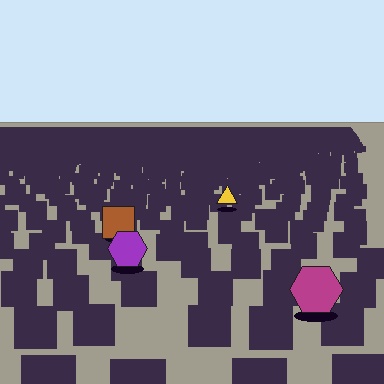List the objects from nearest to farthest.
From nearest to farthest: the magenta hexagon, the purple hexagon, the brown square, the yellow triangle.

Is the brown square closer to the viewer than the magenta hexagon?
No. The magenta hexagon is closer — you can tell from the texture gradient: the ground texture is coarser near it.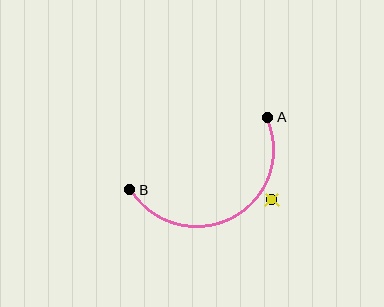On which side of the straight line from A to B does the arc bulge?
The arc bulges below the straight line connecting A and B.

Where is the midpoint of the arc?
The arc midpoint is the point on the curve farthest from the straight line joining A and B. It sits below that line.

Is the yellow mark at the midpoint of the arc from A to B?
No — the yellow mark does not lie on the arc at all. It sits slightly outside the curve.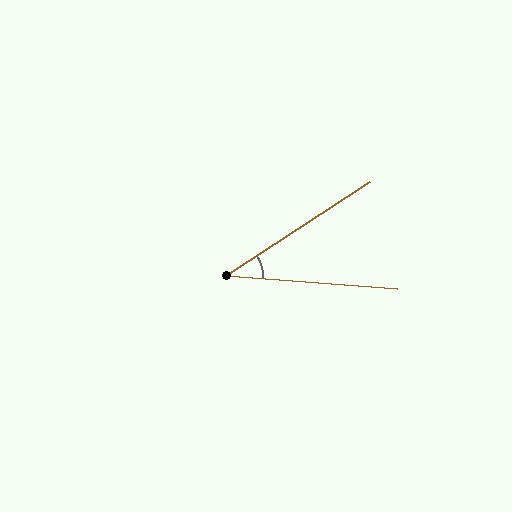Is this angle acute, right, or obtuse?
It is acute.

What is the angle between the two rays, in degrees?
Approximately 37 degrees.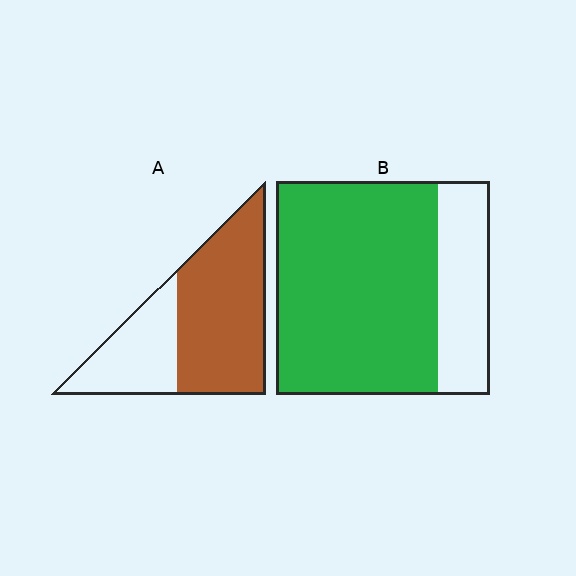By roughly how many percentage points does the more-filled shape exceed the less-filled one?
By roughly 10 percentage points (B over A).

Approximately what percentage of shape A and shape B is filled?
A is approximately 65% and B is approximately 75%.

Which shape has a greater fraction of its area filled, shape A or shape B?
Shape B.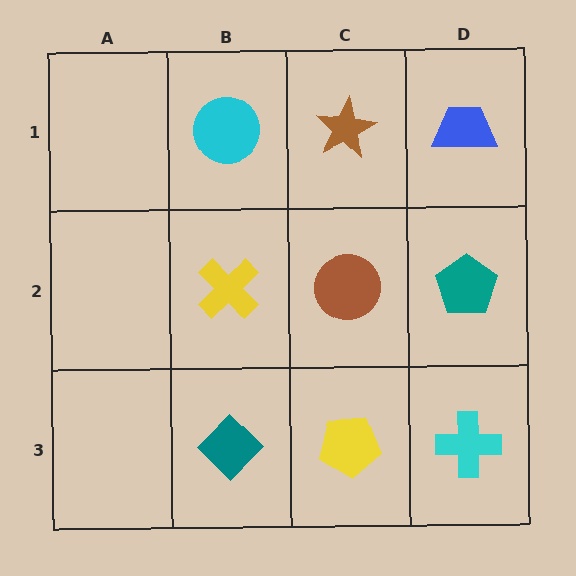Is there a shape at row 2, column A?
No, that cell is empty.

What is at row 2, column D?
A teal pentagon.